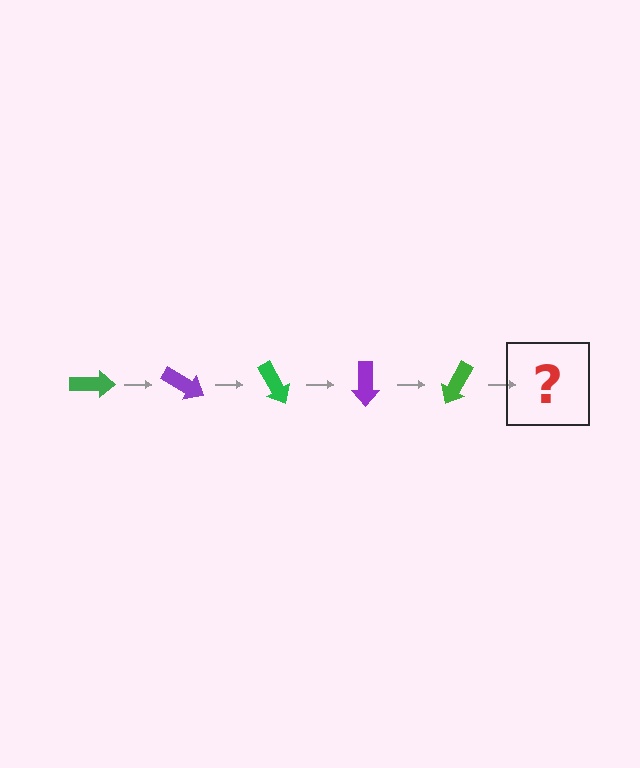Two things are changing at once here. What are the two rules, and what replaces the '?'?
The two rules are that it rotates 30 degrees each step and the color cycles through green and purple. The '?' should be a purple arrow, rotated 150 degrees from the start.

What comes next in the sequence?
The next element should be a purple arrow, rotated 150 degrees from the start.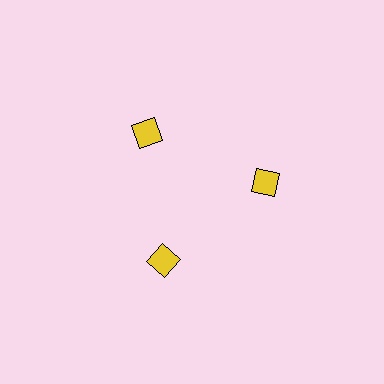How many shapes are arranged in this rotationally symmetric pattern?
There are 3 shapes, arranged in 3 groups of 1.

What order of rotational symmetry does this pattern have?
This pattern has 3-fold rotational symmetry.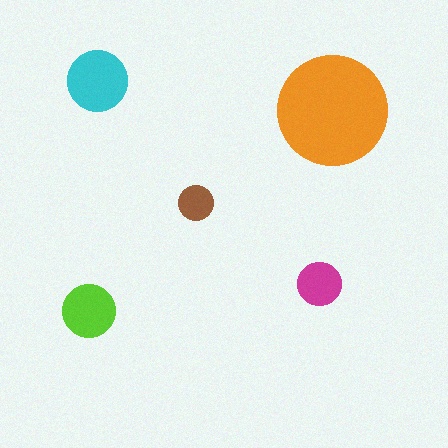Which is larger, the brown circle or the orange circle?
The orange one.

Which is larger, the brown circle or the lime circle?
The lime one.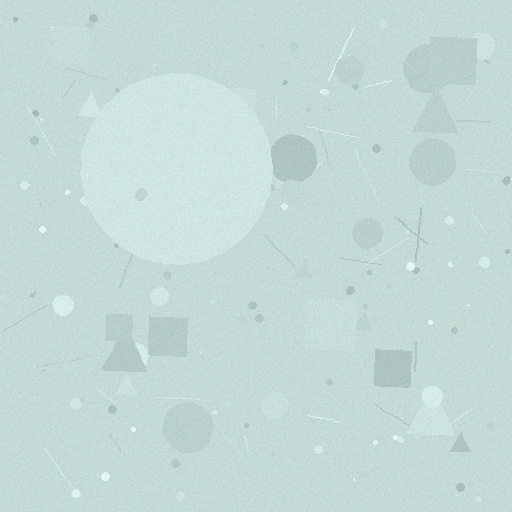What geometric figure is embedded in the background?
A circle is embedded in the background.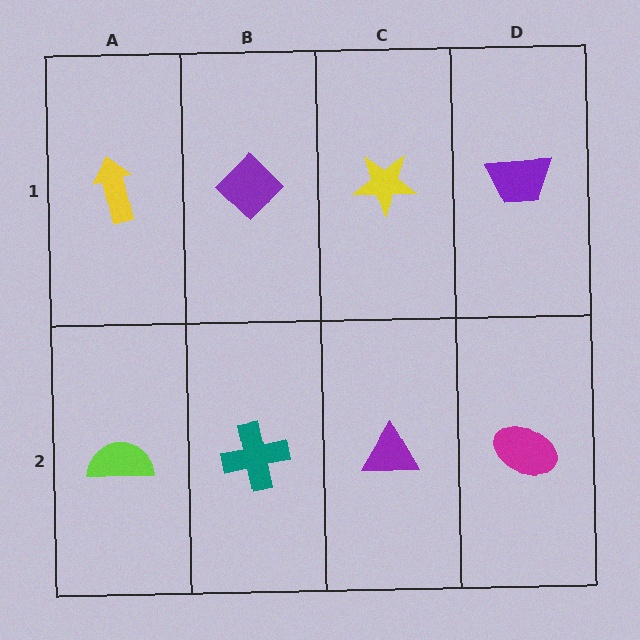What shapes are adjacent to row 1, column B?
A teal cross (row 2, column B), a yellow arrow (row 1, column A), a yellow star (row 1, column C).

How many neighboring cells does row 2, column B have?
3.